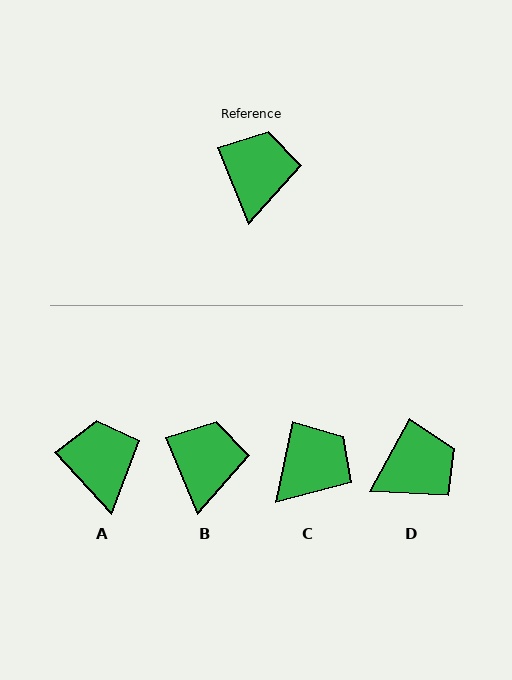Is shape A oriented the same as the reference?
No, it is off by about 21 degrees.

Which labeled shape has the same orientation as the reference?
B.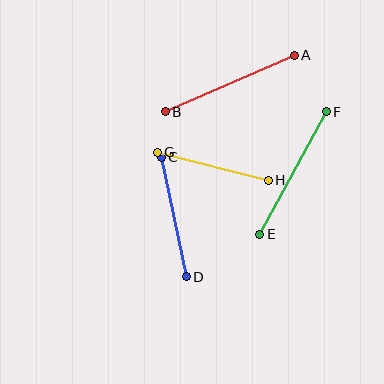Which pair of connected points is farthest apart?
Points A and B are farthest apart.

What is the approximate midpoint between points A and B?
The midpoint is at approximately (230, 83) pixels.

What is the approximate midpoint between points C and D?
The midpoint is at approximately (174, 217) pixels.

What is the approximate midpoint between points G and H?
The midpoint is at approximately (213, 166) pixels.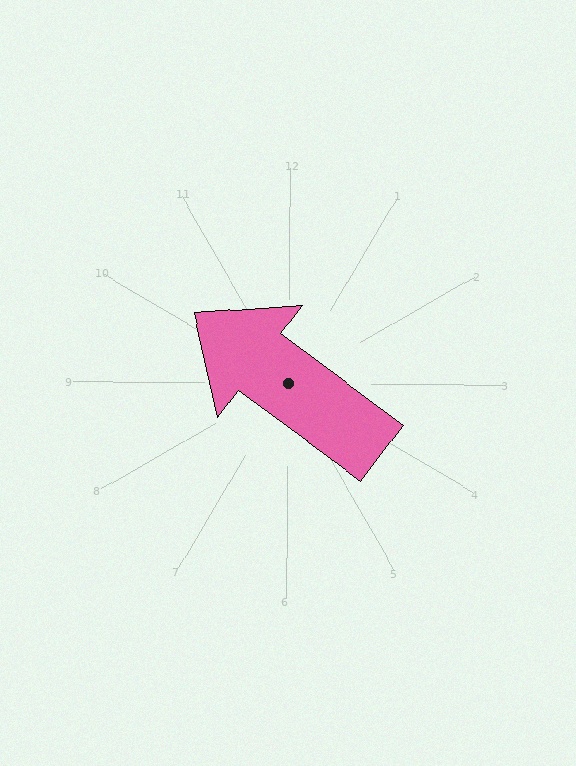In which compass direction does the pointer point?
Northwest.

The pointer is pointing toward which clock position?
Roughly 10 o'clock.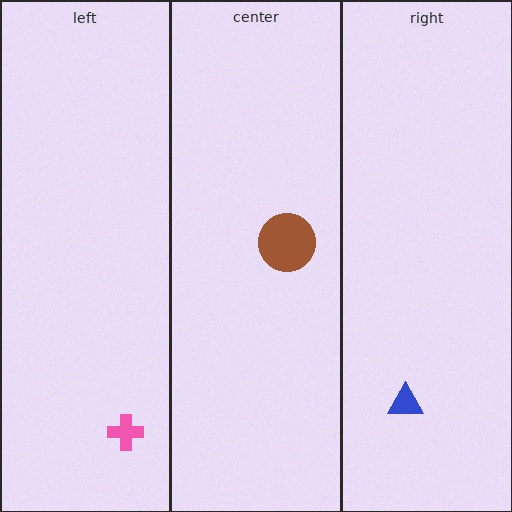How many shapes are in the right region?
1.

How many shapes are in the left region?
1.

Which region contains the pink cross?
The left region.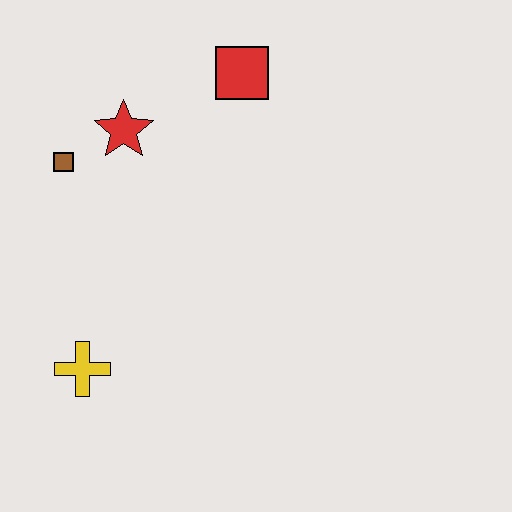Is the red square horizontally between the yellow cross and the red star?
No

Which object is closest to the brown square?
The red star is closest to the brown square.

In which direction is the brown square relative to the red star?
The brown square is to the left of the red star.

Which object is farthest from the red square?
The yellow cross is farthest from the red square.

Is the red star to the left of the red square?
Yes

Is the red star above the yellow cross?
Yes